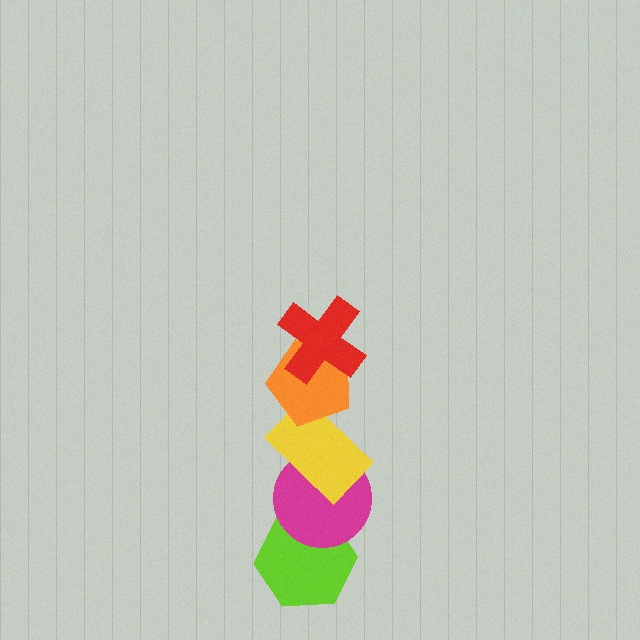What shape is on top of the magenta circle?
The yellow rectangle is on top of the magenta circle.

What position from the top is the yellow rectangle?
The yellow rectangle is 3rd from the top.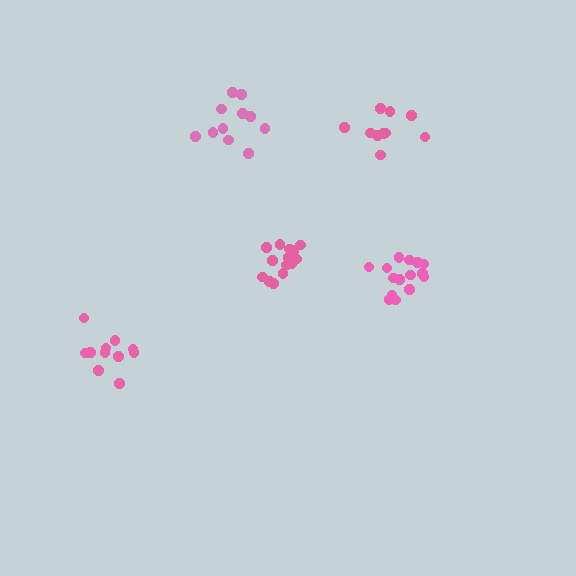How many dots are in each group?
Group 1: 11 dots, Group 2: 15 dots, Group 3: 16 dots, Group 4: 11 dots, Group 5: 10 dots (63 total).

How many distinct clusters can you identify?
There are 5 distinct clusters.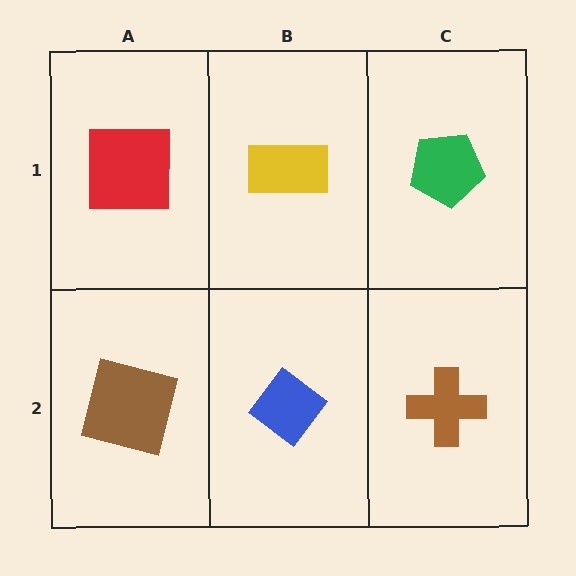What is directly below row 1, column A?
A brown square.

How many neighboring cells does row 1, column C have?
2.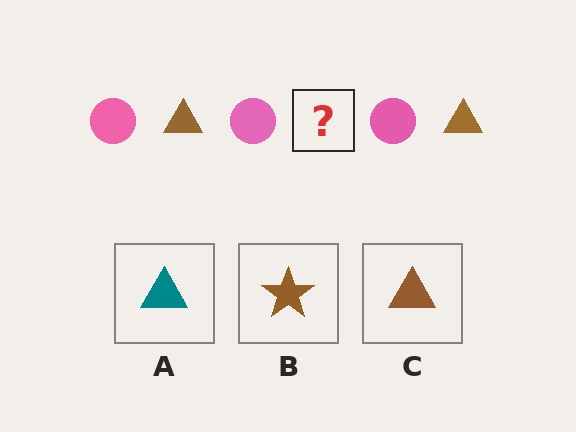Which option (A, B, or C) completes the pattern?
C.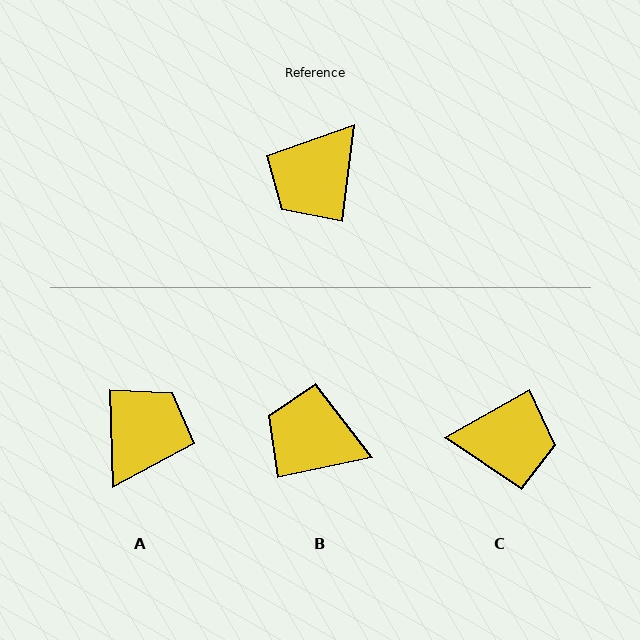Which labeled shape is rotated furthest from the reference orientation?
A, about 171 degrees away.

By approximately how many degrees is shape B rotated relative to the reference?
Approximately 71 degrees clockwise.